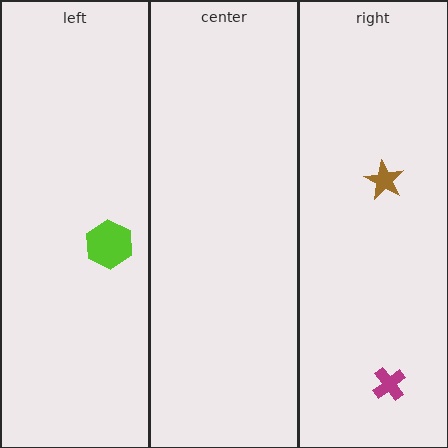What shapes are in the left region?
The lime hexagon.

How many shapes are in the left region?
1.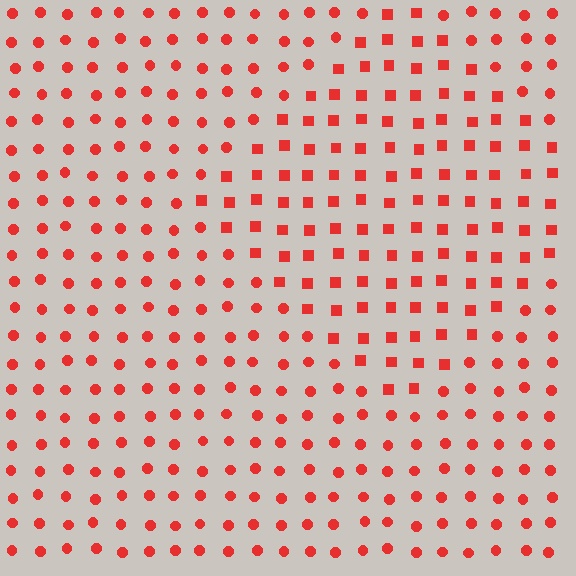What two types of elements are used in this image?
The image uses squares inside the diamond region and circles outside it.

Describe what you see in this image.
The image is filled with small red elements arranged in a uniform grid. A diamond-shaped region contains squares, while the surrounding area contains circles. The boundary is defined purely by the change in element shape.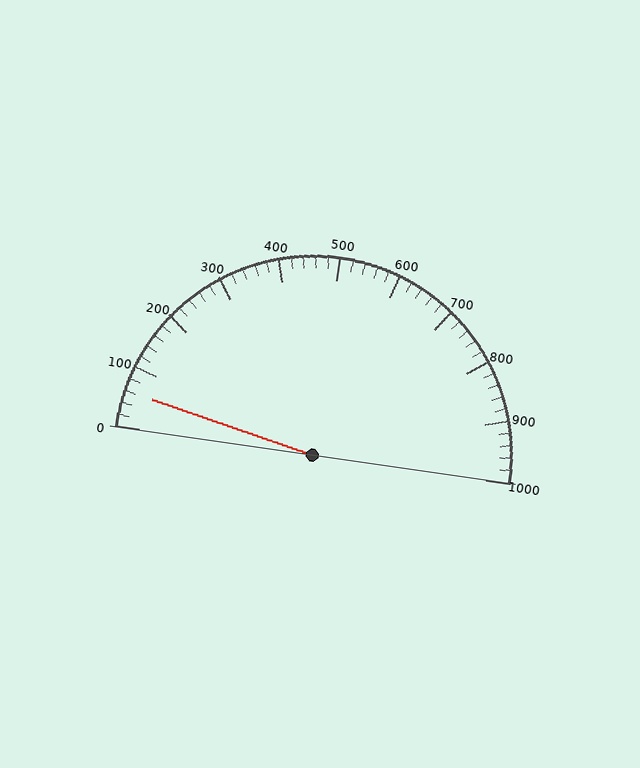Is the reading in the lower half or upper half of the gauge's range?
The reading is in the lower half of the range (0 to 1000).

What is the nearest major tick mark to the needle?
The nearest major tick mark is 100.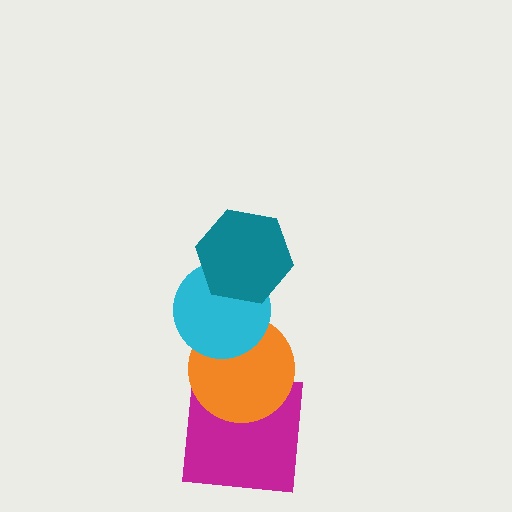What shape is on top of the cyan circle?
The teal hexagon is on top of the cyan circle.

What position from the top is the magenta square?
The magenta square is 4th from the top.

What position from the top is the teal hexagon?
The teal hexagon is 1st from the top.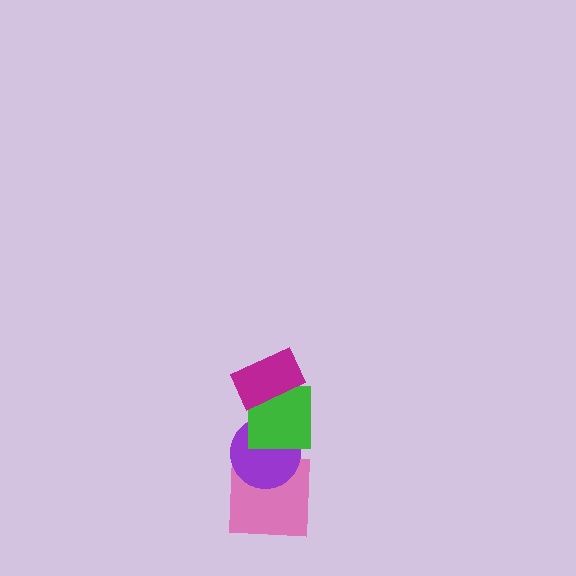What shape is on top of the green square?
The magenta rectangle is on top of the green square.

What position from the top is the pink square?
The pink square is 4th from the top.